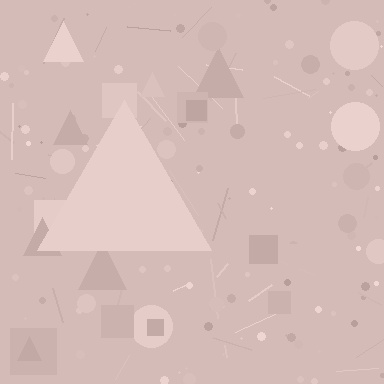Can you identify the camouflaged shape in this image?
The camouflaged shape is a triangle.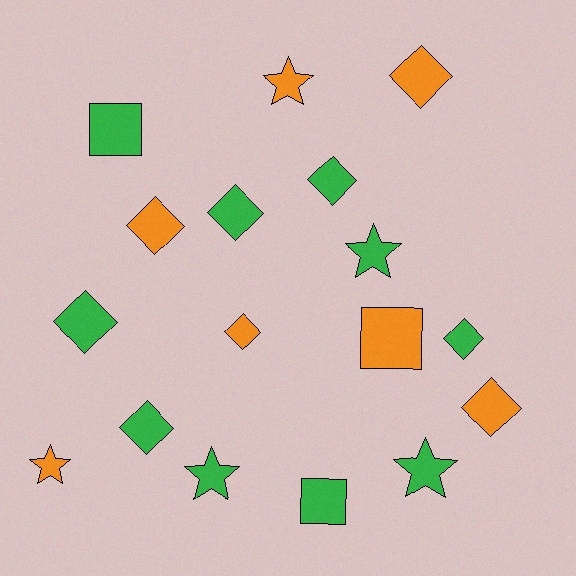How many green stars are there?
There are 3 green stars.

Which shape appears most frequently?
Diamond, with 9 objects.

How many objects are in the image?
There are 17 objects.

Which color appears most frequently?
Green, with 10 objects.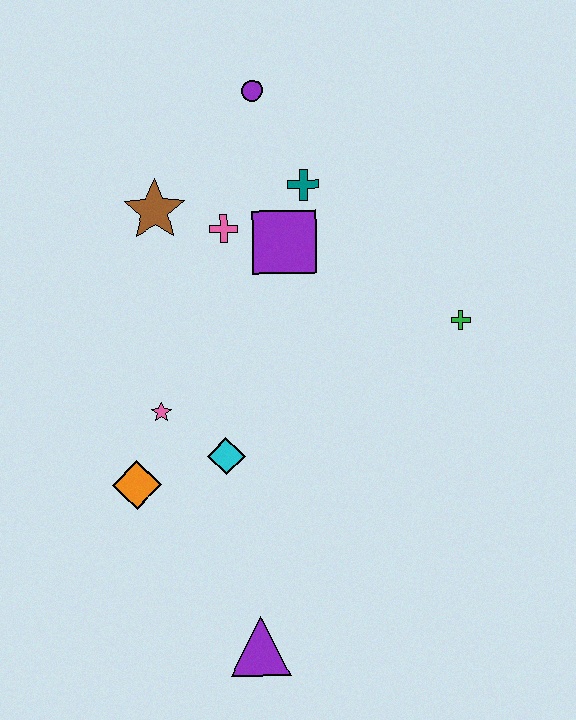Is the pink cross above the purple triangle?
Yes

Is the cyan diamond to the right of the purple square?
No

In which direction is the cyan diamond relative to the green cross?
The cyan diamond is to the left of the green cross.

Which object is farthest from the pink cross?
The purple triangle is farthest from the pink cross.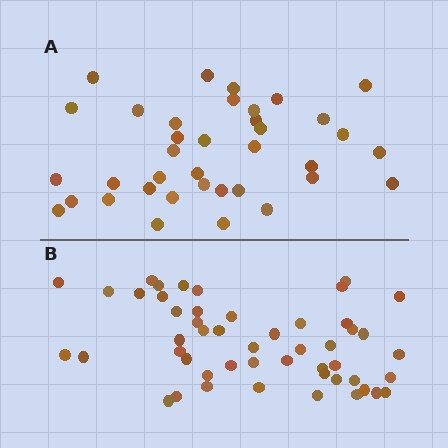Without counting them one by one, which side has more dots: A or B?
Region B (the bottom region) has more dots.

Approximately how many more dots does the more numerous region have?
Region B has approximately 15 more dots than region A.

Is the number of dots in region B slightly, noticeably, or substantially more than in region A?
Region B has noticeably more, but not dramatically so. The ratio is roughly 1.4 to 1.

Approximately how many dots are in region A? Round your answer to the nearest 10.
About 40 dots. (The exact count is 37, which rounds to 40.)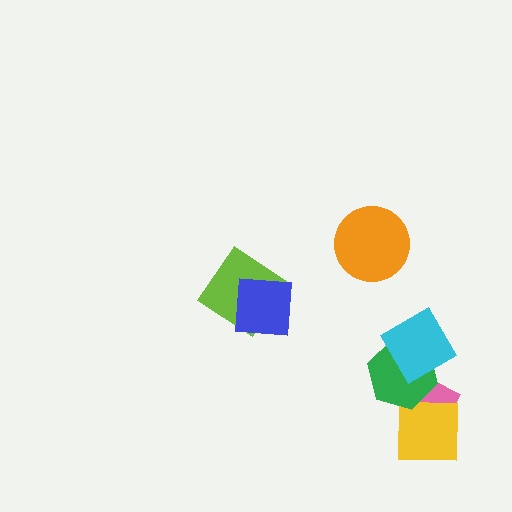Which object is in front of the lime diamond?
The blue square is in front of the lime diamond.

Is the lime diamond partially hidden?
Yes, it is partially covered by another shape.